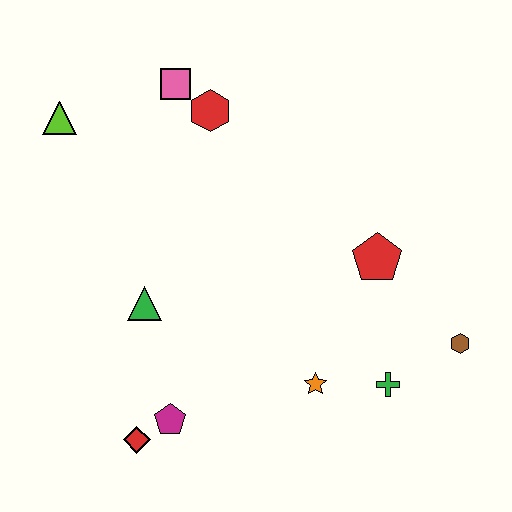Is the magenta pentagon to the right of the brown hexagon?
No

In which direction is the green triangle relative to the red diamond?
The green triangle is above the red diamond.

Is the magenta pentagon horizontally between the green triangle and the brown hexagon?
Yes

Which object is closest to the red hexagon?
The pink square is closest to the red hexagon.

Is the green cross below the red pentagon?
Yes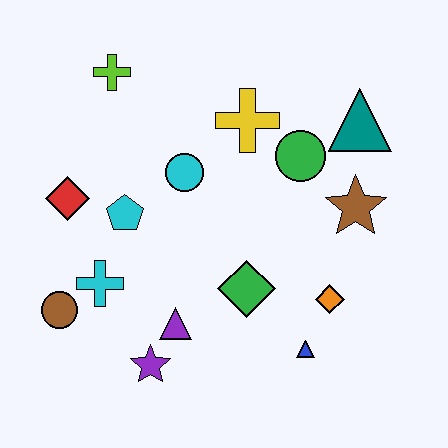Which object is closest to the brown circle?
The cyan cross is closest to the brown circle.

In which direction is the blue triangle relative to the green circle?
The blue triangle is below the green circle.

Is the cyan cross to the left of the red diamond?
No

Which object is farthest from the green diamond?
The lime cross is farthest from the green diamond.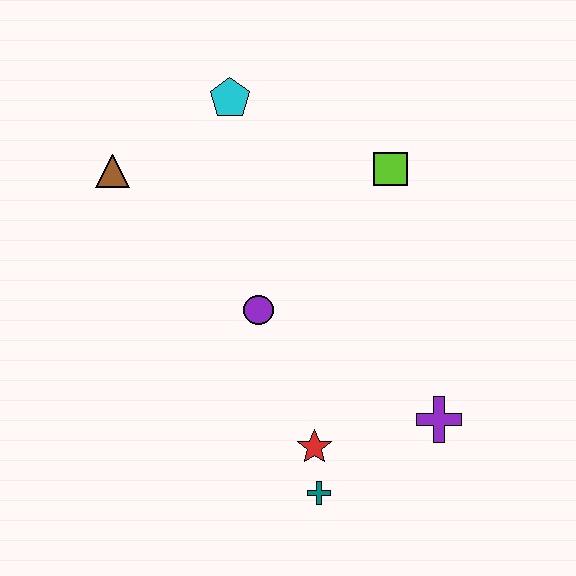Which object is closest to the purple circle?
The red star is closest to the purple circle.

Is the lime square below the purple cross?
No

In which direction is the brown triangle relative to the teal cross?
The brown triangle is above the teal cross.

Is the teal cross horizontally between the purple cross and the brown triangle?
Yes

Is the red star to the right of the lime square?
No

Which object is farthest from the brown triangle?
The purple cross is farthest from the brown triangle.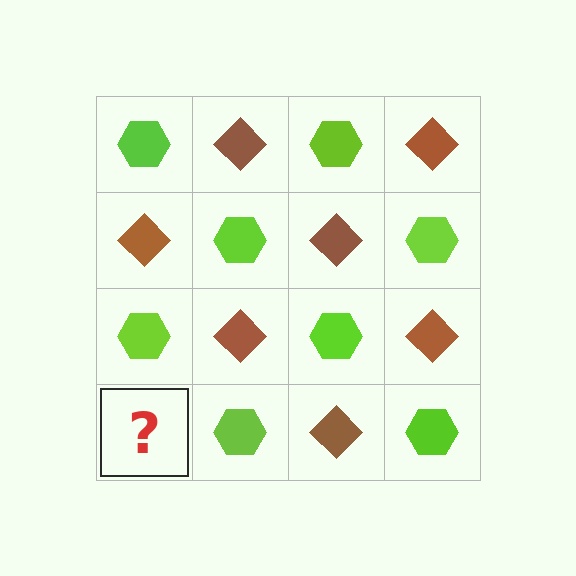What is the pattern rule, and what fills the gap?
The rule is that it alternates lime hexagon and brown diamond in a checkerboard pattern. The gap should be filled with a brown diamond.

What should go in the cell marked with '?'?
The missing cell should contain a brown diamond.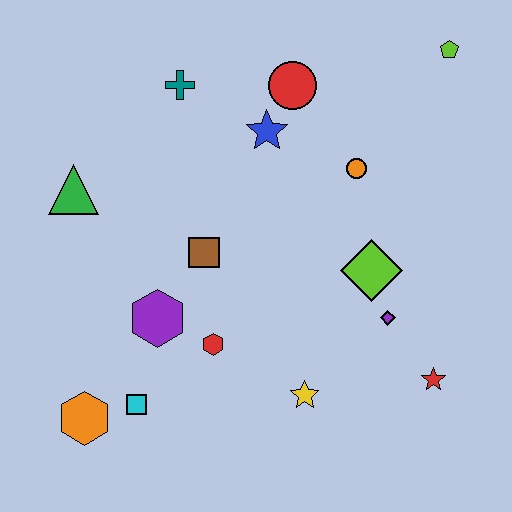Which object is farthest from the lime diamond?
The orange hexagon is farthest from the lime diamond.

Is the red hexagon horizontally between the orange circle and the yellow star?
No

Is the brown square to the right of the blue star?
No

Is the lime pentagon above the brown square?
Yes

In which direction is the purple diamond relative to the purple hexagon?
The purple diamond is to the right of the purple hexagon.